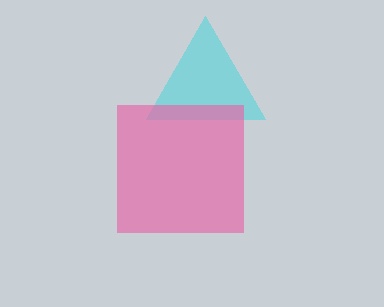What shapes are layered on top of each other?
The layered shapes are: a cyan triangle, a pink square.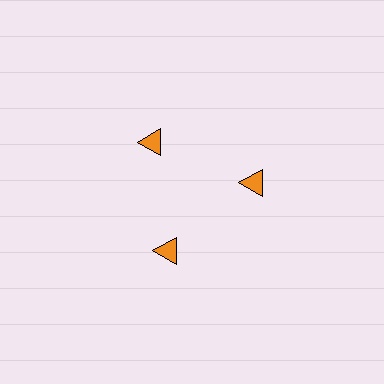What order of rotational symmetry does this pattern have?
This pattern has 3-fold rotational symmetry.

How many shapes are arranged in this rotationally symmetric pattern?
There are 3 shapes, arranged in 3 groups of 1.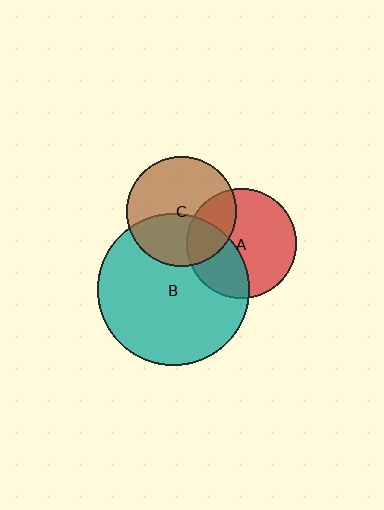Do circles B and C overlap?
Yes.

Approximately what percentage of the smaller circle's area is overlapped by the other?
Approximately 40%.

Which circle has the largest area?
Circle B (teal).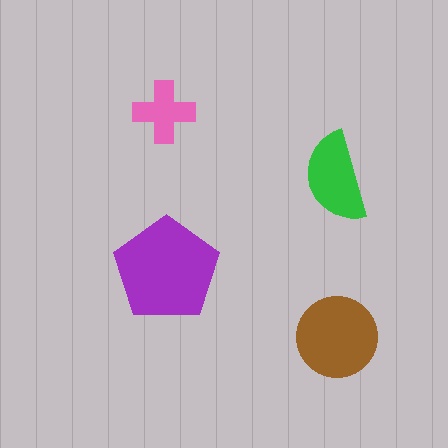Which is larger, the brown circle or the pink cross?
The brown circle.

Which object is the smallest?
The pink cross.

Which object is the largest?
The purple pentagon.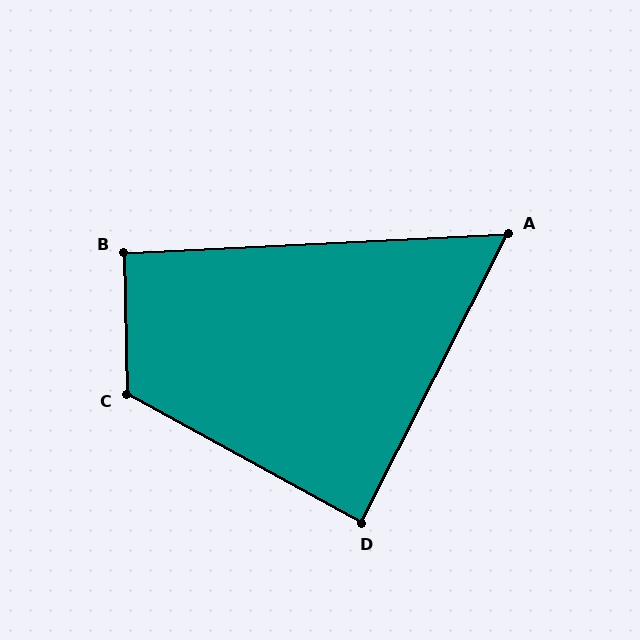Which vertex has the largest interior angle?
C, at approximately 120 degrees.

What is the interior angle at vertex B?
Approximately 92 degrees (approximately right).